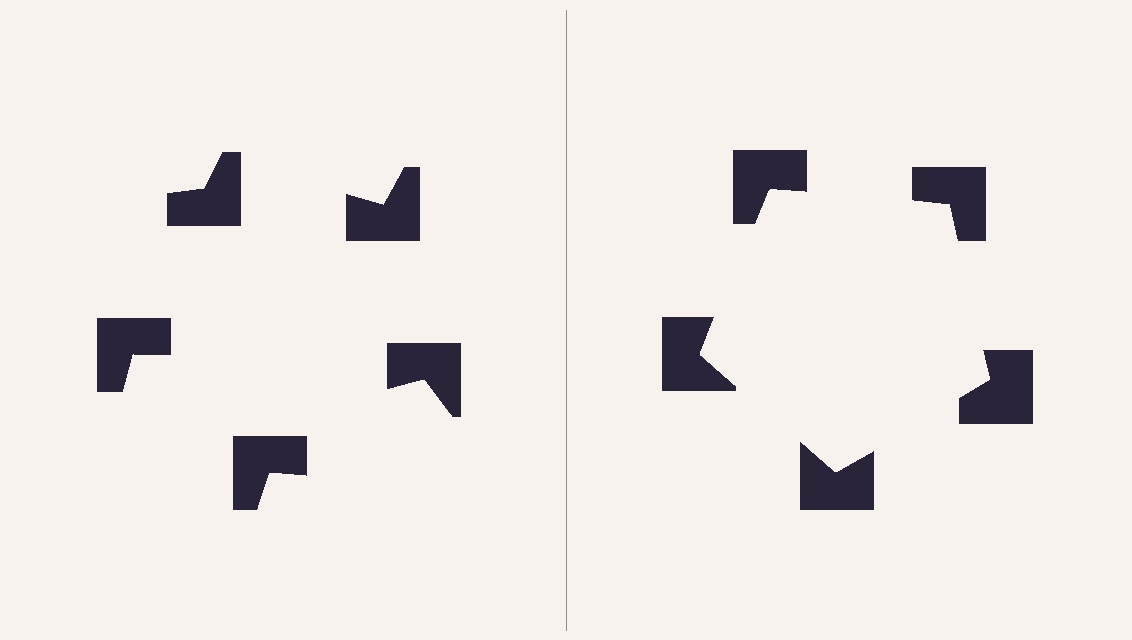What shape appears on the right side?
An illusory pentagon.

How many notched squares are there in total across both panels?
10 — 5 on each side.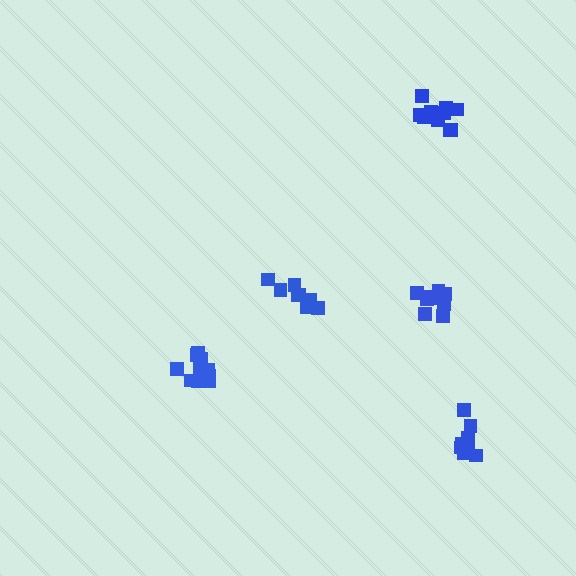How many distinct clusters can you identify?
There are 5 distinct clusters.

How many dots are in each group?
Group 1: 12 dots, Group 2: 10 dots, Group 3: 11 dots, Group 4: 8 dots, Group 5: 8 dots (49 total).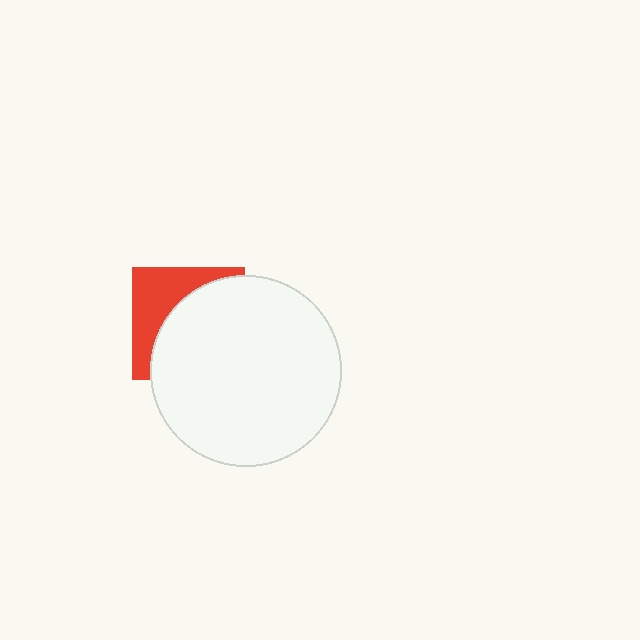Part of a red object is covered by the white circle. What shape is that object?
It is a square.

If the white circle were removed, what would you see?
You would see the complete red square.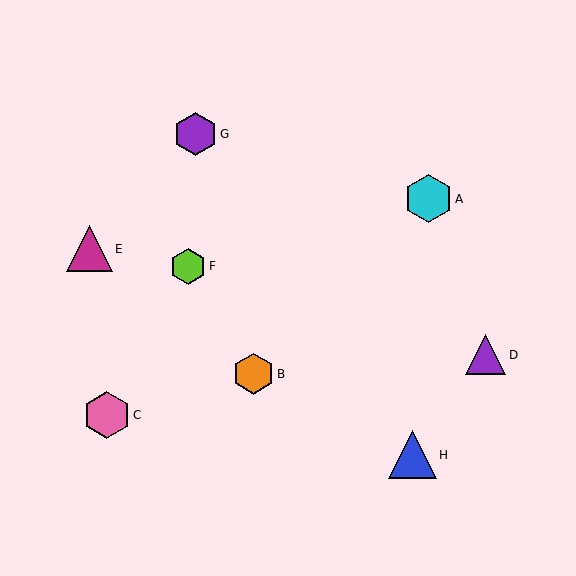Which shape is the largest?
The cyan hexagon (labeled A) is the largest.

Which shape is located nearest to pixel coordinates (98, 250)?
The magenta triangle (labeled E) at (89, 249) is nearest to that location.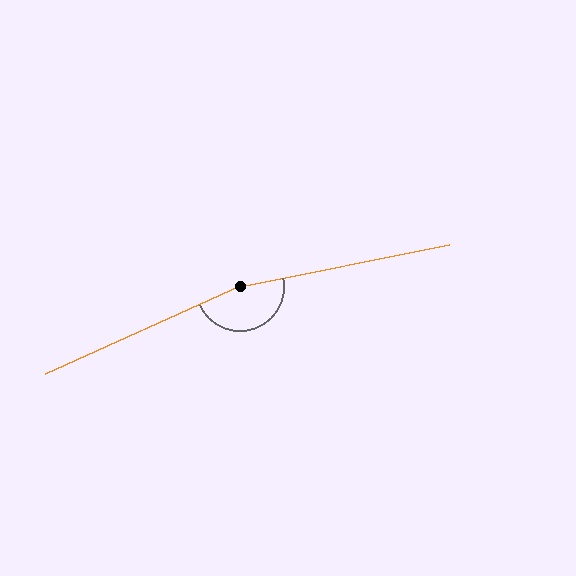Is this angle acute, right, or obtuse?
It is obtuse.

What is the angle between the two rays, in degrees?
Approximately 167 degrees.